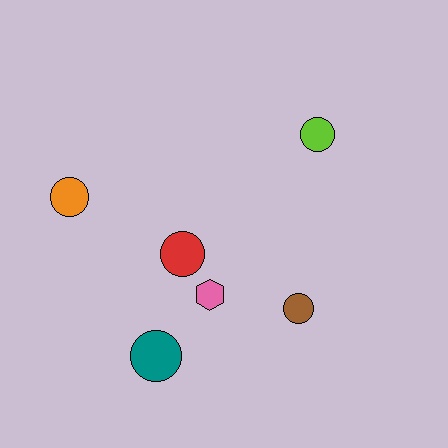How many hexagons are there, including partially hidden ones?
There is 1 hexagon.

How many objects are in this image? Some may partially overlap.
There are 6 objects.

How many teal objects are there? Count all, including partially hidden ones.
There is 1 teal object.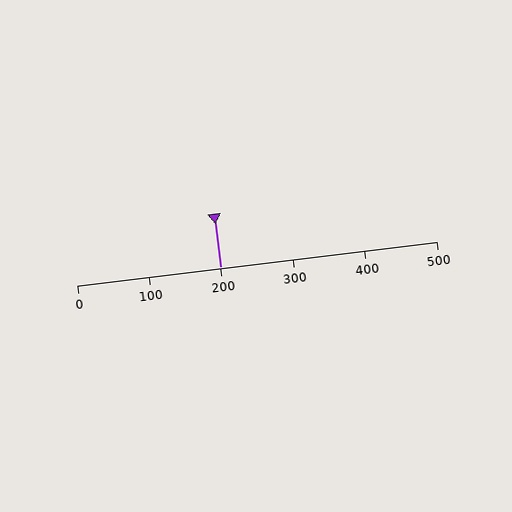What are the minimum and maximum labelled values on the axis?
The axis runs from 0 to 500.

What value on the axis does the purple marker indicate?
The marker indicates approximately 200.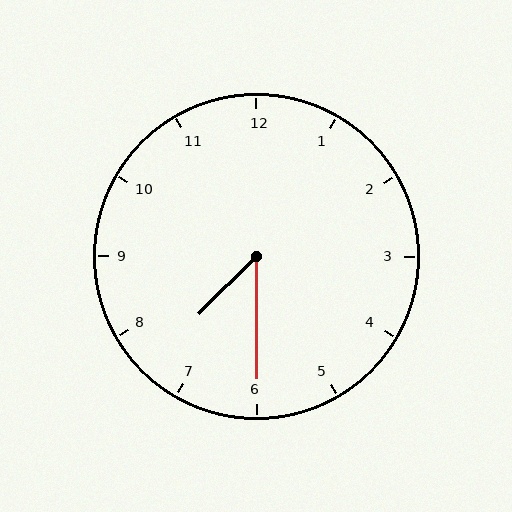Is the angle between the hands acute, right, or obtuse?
It is acute.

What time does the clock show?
7:30.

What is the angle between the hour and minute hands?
Approximately 45 degrees.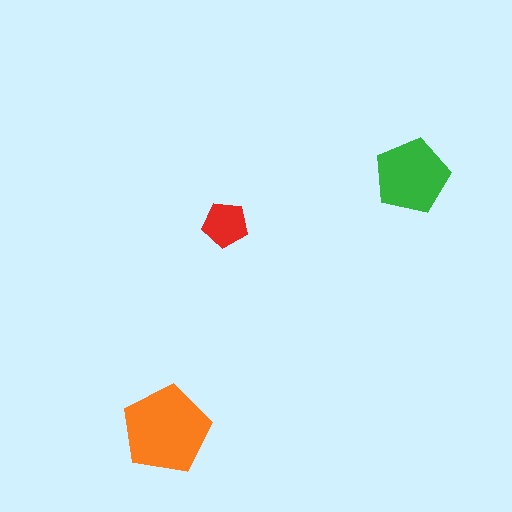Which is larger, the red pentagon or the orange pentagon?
The orange one.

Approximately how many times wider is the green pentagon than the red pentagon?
About 1.5 times wider.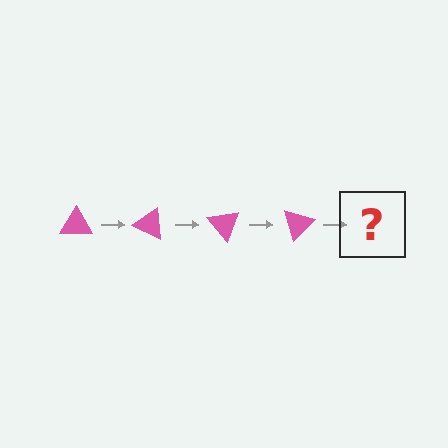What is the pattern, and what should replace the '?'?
The pattern is that the triangle rotates 25 degrees each step. The '?' should be a pink triangle rotated 100 degrees.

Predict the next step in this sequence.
The next step is a pink triangle rotated 100 degrees.